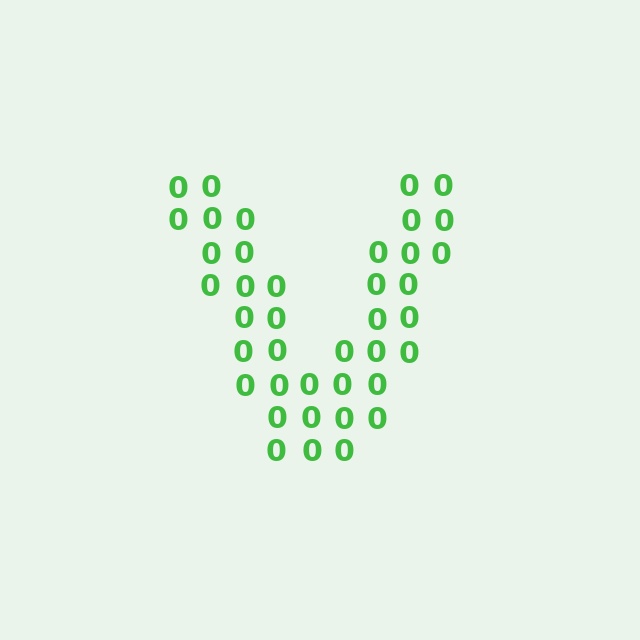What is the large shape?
The large shape is the letter V.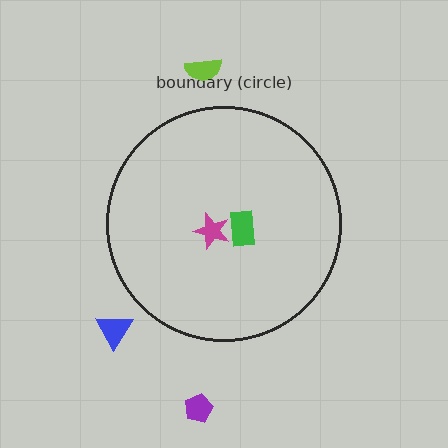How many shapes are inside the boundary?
2 inside, 3 outside.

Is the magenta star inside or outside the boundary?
Inside.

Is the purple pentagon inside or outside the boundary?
Outside.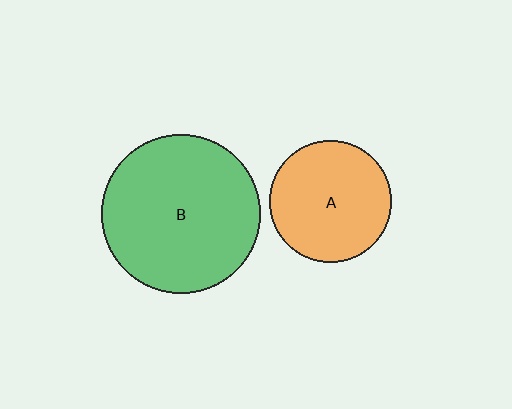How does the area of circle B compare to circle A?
Approximately 1.7 times.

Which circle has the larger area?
Circle B (green).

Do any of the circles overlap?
No, none of the circles overlap.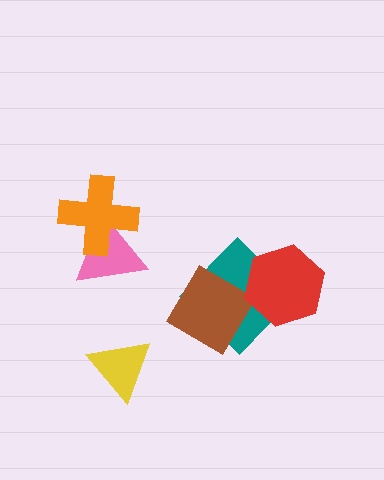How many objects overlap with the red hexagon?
2 objects overlap with the red hexagon.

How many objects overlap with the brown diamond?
2 objects overlap with the brown diamond.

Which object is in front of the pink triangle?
The orange cross is in front of the pink triangle.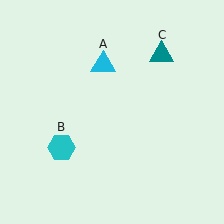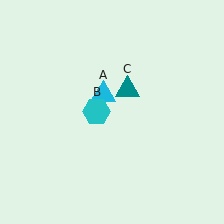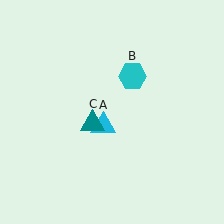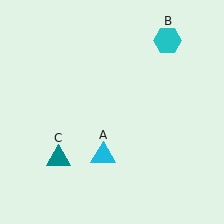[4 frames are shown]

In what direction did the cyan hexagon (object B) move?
The cyan hexagon (object B) moved up and to the right.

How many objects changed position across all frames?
3 objects changed position: cyan triangle (object A), cyan hexagon (object B), teal triangle (object C).